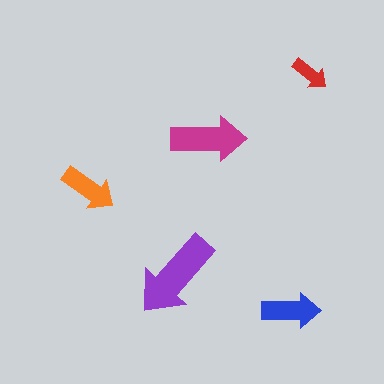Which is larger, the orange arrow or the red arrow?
The orange one.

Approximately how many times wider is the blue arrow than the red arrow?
About 1.5 times wider.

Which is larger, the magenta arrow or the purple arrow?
The purple one.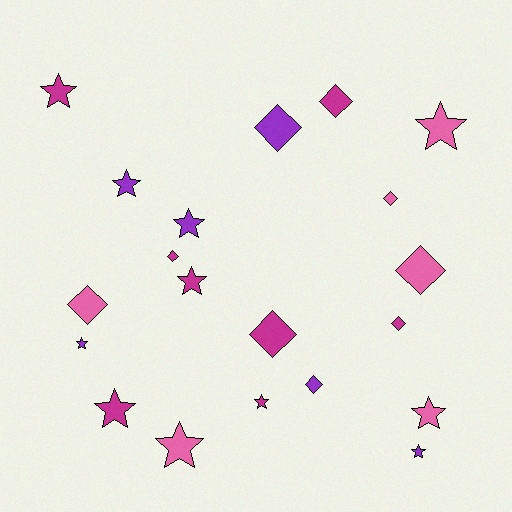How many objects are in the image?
There are 20 objects.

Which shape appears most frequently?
Star, with 11 objects.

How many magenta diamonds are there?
There are 4 magenta diamonds.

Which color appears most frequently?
Magenta, with 8 objects.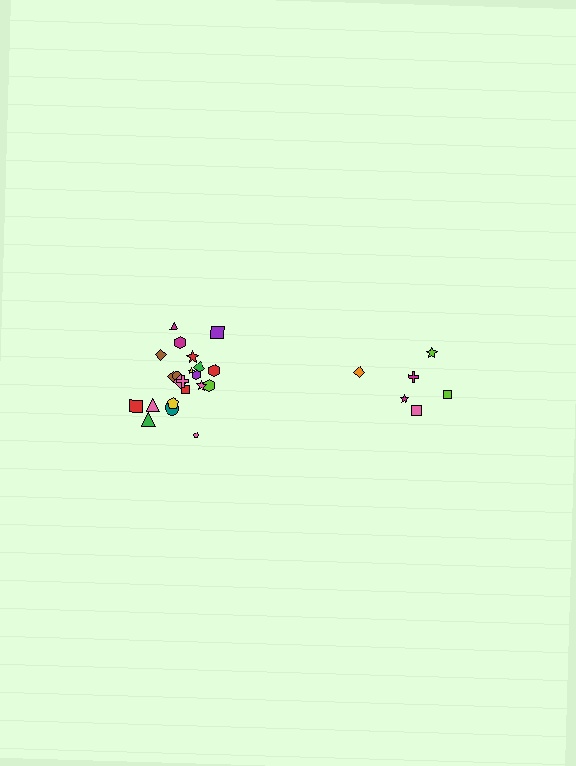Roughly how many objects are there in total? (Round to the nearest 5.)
Roughly 30 objects in total.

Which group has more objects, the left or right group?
The left group.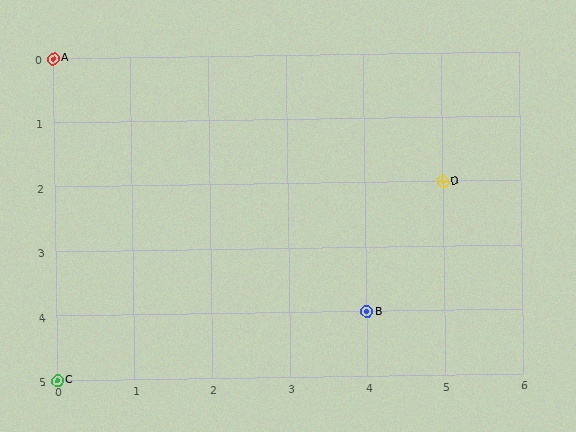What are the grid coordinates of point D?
Point D is at grid coordinates (5, 2).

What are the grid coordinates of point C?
Point C is at grid coordinates (0, 5).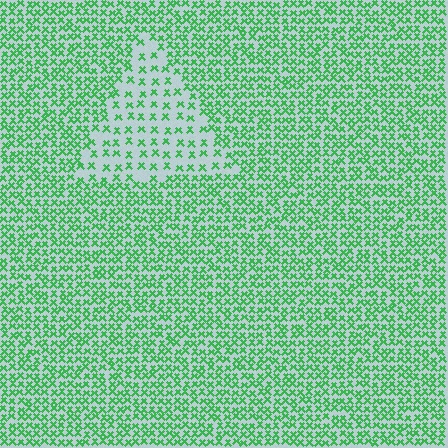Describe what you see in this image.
The image contains small green elements arranged at two different densities. A triangle-shaped region is visible where the elements are less densely packed than the surrounding area.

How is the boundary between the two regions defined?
The boundary is defined by a change in element density (approximately 2.2x ratio). All elements are the same color, size, and shape.